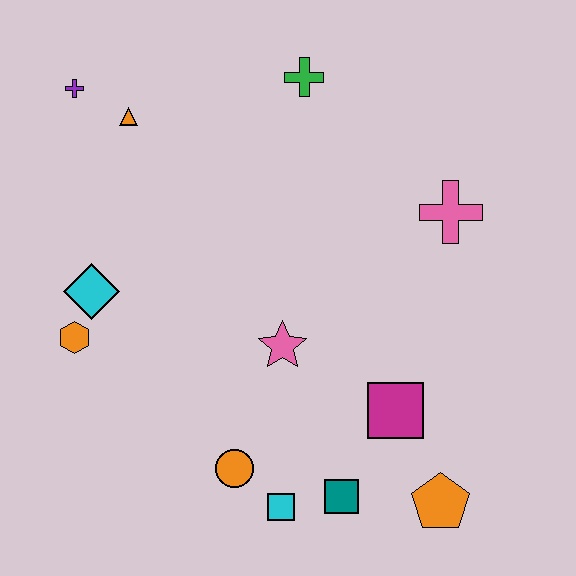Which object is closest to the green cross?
The orange triangle is closest to the green cross.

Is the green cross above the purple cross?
Yes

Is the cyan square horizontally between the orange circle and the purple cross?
No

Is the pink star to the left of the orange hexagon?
No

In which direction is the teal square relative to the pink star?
The teal square is below the pink star.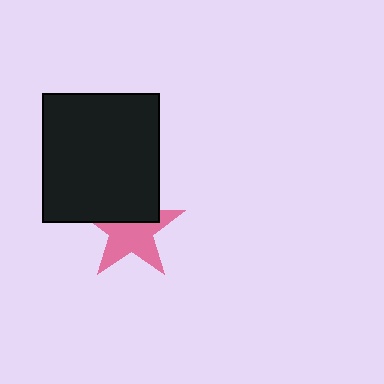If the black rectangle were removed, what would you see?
You would see the complete pink star.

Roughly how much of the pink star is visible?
About half of it is visible (roughly 60%).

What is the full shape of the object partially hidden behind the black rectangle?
The partially hidden object is a pink star.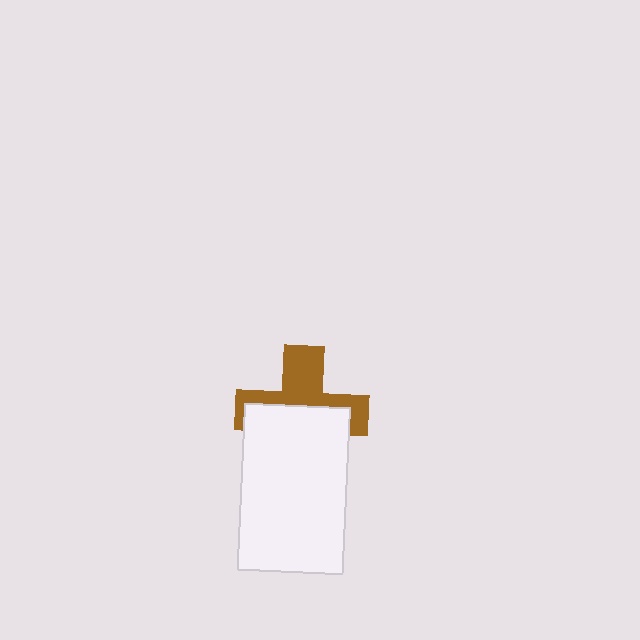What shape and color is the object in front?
The object in front is a white rectangle.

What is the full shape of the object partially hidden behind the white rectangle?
The partially hidden object is a brown cross.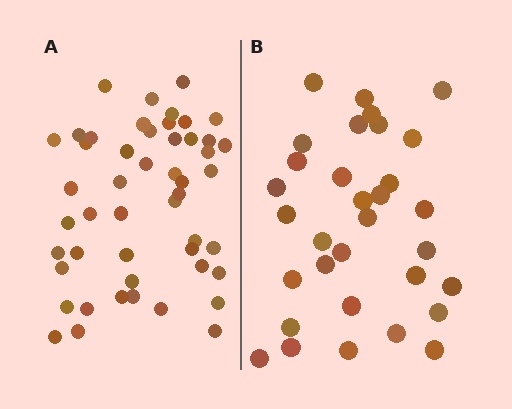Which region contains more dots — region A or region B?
Region A (the left region) has more dots.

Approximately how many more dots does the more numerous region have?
Region A has approximately 15 more dots than region B.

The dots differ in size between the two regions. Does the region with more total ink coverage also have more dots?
No. Region B has more total ink coverage because its dots are larger, but region A actually contains more individual dots. Total area can be misleading — the number of items is what matters here.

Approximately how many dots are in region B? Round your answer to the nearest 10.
About 30 dots. (The exact count is 32, which rounds to 30.)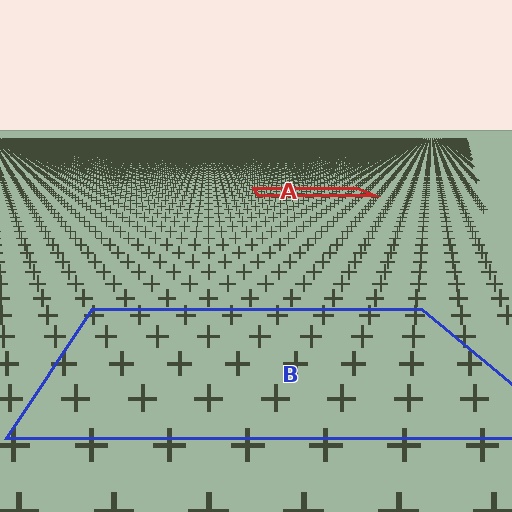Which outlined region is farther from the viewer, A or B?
Region A is farther from the viewer — the texture elements inside it appear smaller and more densely packed.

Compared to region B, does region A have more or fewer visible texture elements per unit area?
Region A has more texture elements per unit area — they are packed more densely because it is farther away.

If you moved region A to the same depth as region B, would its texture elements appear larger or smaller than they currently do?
They would appear larger. At a closer depth, the same texture elements are projected at a bigger on-screen size.